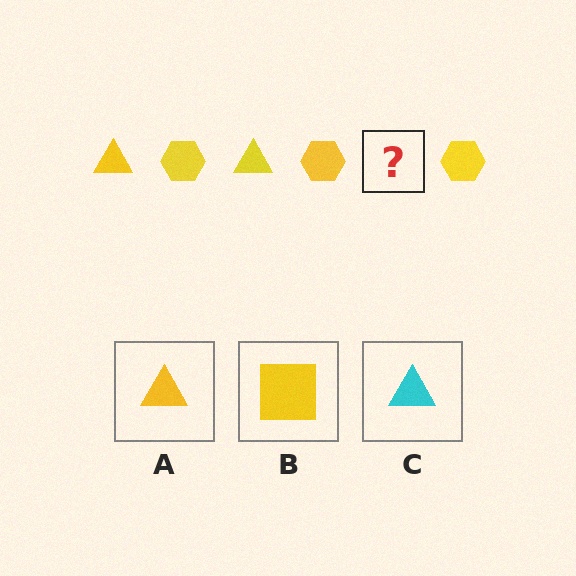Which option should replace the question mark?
Option A.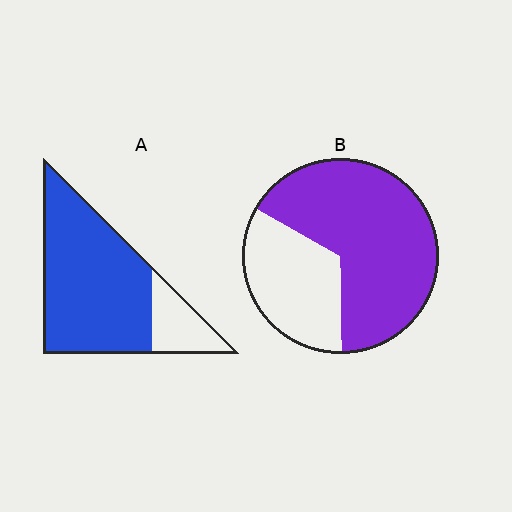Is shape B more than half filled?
Yes.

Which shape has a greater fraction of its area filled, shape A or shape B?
Shape A.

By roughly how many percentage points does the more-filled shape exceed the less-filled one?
By roughly 15 percentage points (A over B).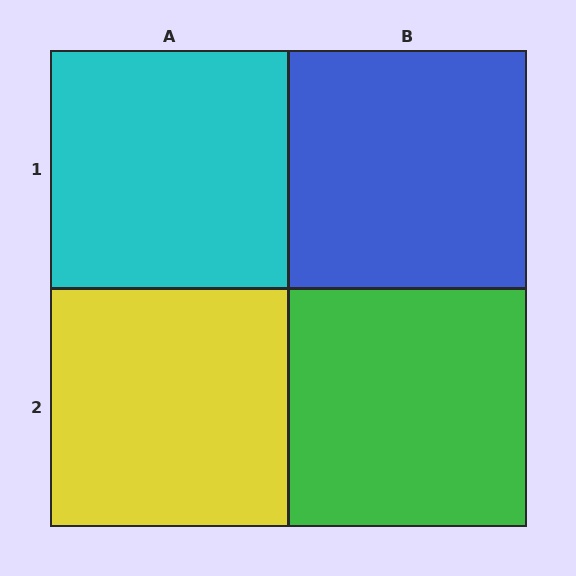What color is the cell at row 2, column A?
Yellow.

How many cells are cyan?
1 cell is cyan.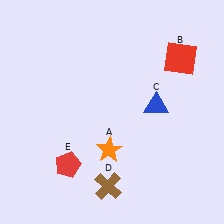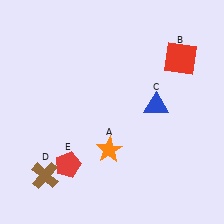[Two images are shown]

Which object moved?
The brown cross (D) moved left.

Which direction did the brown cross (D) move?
The brown cross (D) moved left.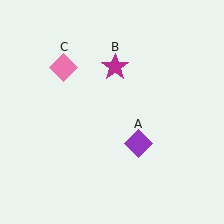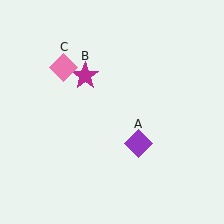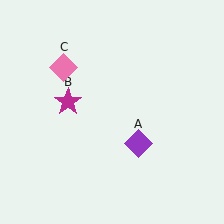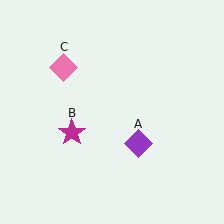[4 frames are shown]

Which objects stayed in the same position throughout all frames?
Purple diamond (object A) and pink diamond (object C) remained stationary.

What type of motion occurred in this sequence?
The magenta star (object B) rotated counterclockwise around the center of the scene.